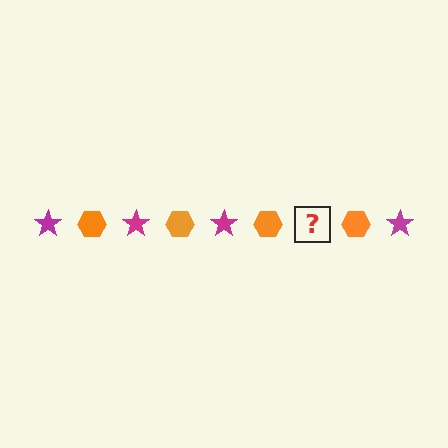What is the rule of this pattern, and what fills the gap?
The rule is that the pattern alternates between magenta star and orange hexagon. The gap should be filled with a magenta star.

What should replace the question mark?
The question mark should be replaced with a magenta star.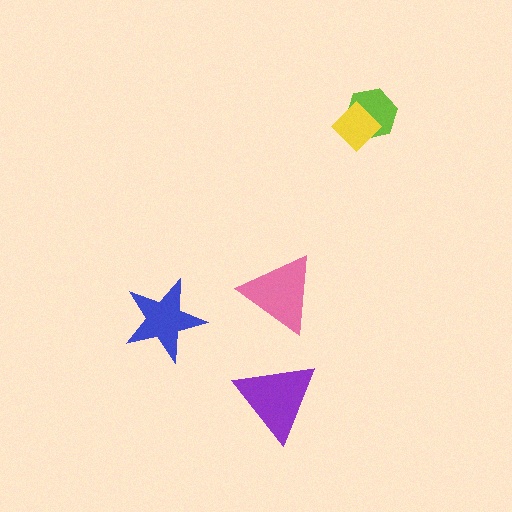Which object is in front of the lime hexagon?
The yellow diamond is in front of the lime hexagon.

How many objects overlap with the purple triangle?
0 objects overlap with the purple triangle.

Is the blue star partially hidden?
No, no other shape covers it.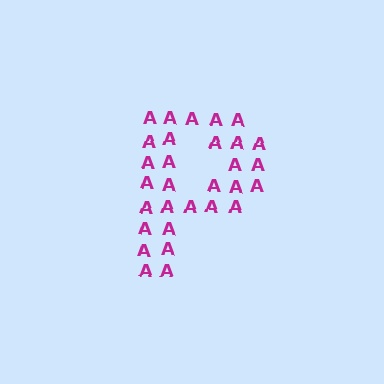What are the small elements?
The small elements are letter A's.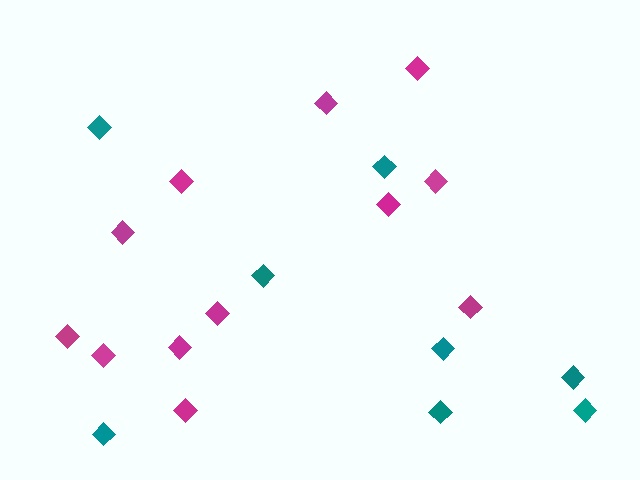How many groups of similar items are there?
There are 2 groups: one group of teal diamonds (8) and one group of magenta diamonds (12).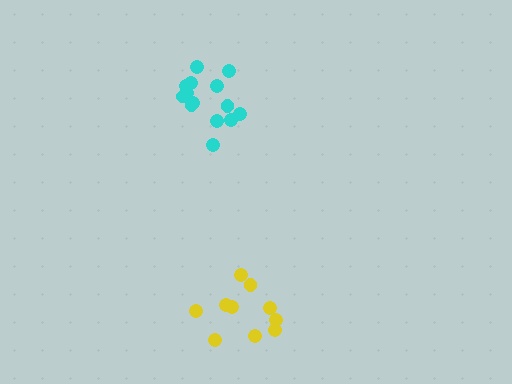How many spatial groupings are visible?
There are 2 spatial groupings.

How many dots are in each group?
Group 1: 14 dots, Group 2: 10 dots (24 total).